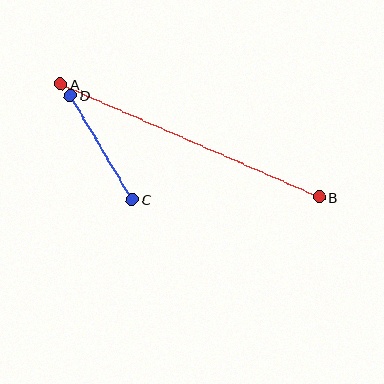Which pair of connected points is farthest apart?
Points A and B are farthest apart.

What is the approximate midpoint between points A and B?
The midpoint is at approximately (190, 141) pixels.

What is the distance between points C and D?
The distance is approximately 121 pixels.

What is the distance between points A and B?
The distance is approximately 282 pixels.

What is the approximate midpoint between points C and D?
The midpoint is at approximately (101, 147) pixels.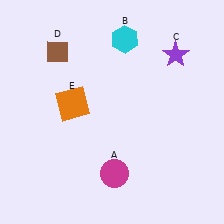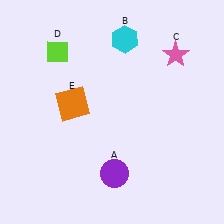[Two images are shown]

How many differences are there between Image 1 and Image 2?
There are 3 differences between the two images.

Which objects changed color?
A changed from magenta to purple. C changed from purple to pink. D changed from brown to lime.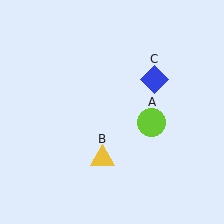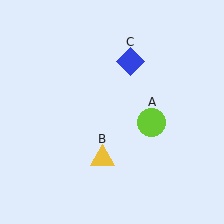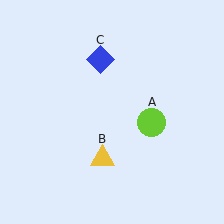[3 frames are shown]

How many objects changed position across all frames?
1 object changed position: blue diamond (object C).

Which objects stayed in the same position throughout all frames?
Lime circle (object A) and yellow triangle (object B) remained stationary.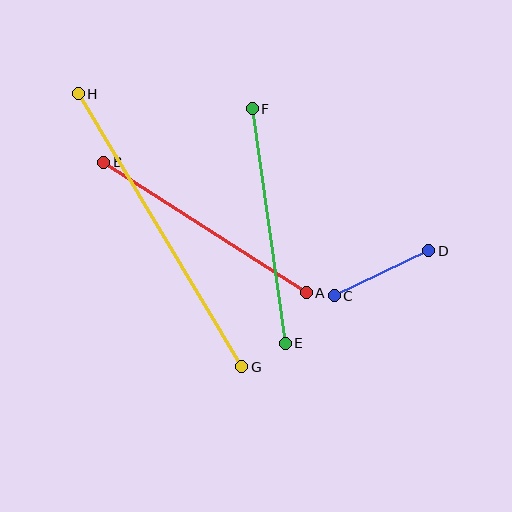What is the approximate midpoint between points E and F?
The midpoint is at approximately (269, 226) pixels.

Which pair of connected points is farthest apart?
Points G and H are farthest apart.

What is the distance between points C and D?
The distance is approximately 105 pixels.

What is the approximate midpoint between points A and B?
The midpoint is at approximately (205, 228) pixels.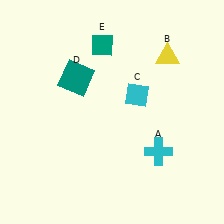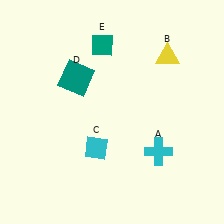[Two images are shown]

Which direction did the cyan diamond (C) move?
The cyan diamond (C) moved down.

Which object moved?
The cyan diamond (C) moved down.